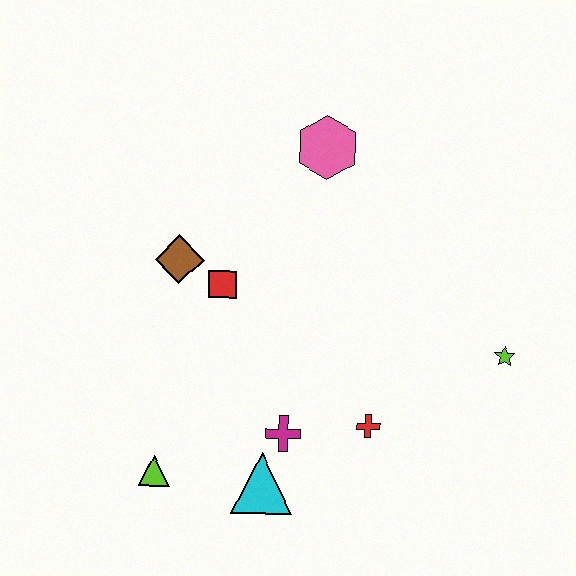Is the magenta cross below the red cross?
Yes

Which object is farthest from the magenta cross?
The pink hexagon is farthest from the magenta cross.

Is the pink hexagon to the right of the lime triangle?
Yes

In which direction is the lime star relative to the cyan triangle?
The lime star is to the right of the cyan triangle.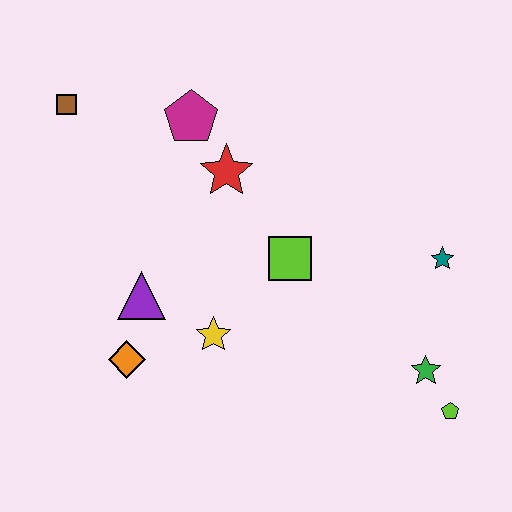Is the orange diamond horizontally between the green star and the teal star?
No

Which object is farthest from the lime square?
The brown square is farthest from the lime square.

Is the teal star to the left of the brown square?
No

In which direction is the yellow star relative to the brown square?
The yellow star is below the brown square.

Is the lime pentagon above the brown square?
No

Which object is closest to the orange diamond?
The purple triangle is closest to the orange diamond.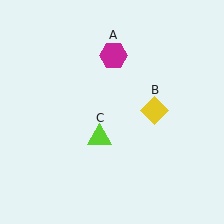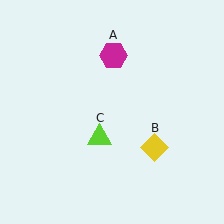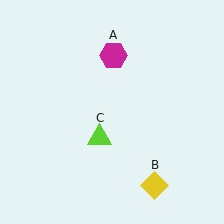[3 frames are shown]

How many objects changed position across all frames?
1 object changed position: yellow diamond (object B).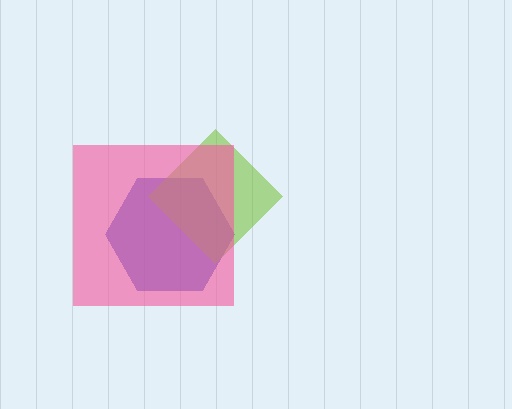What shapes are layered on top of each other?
The layered shapes are: a blue hexagon, a lime diamond, a pink square.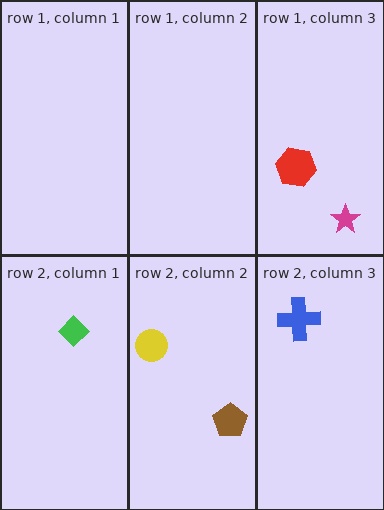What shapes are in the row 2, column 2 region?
The brown pentagon, the yellow circle.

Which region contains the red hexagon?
The row 1, column 3 region.